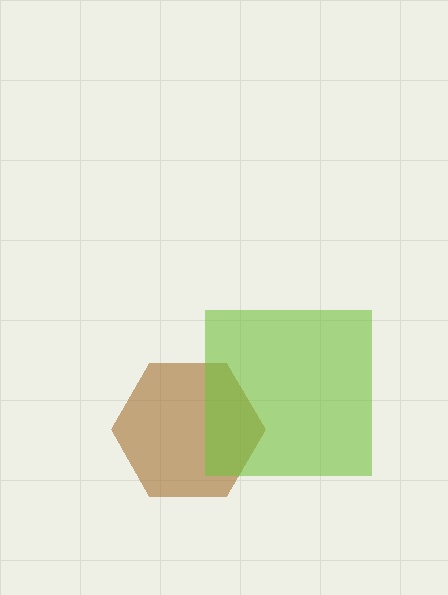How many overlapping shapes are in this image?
There are 2 overlapping shapes in the image.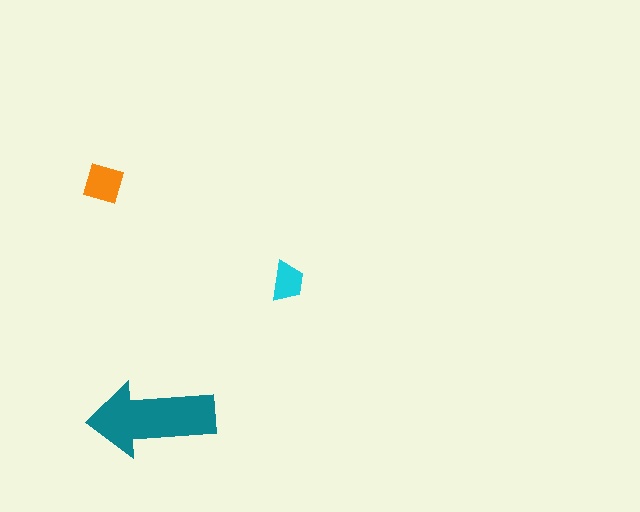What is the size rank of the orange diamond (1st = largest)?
2nd.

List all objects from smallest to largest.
The cyan trapezoid, the orange diamond, the teal arrow.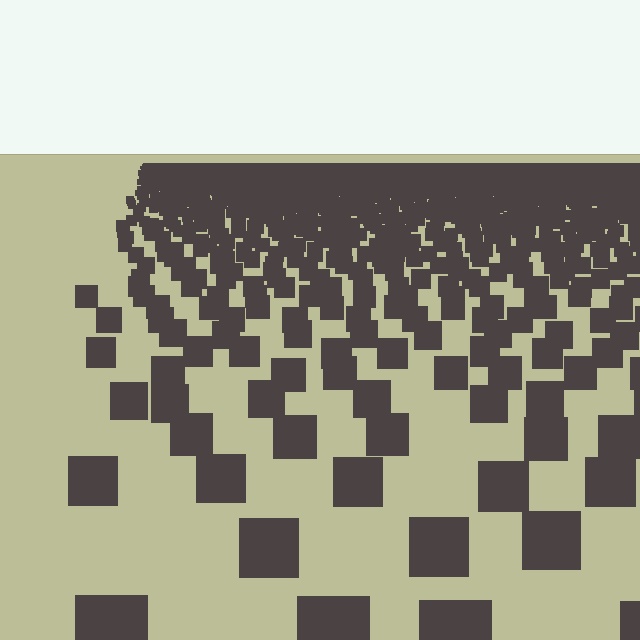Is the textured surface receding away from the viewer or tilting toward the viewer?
The surface is receding away from the viewer. Texture elements get smaller and denser toward the top.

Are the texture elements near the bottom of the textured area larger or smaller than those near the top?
Larger. Near the bottom, elements are closer to the viewer and appear at a bigger on-screen size.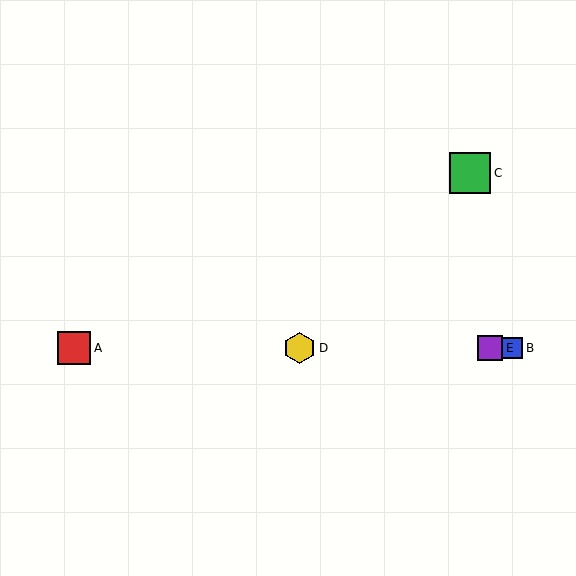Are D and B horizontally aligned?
Yes, both are at y≈348.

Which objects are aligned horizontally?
Objects A, B, D, E are aligned horizontally.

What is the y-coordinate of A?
Object A is at y≈348.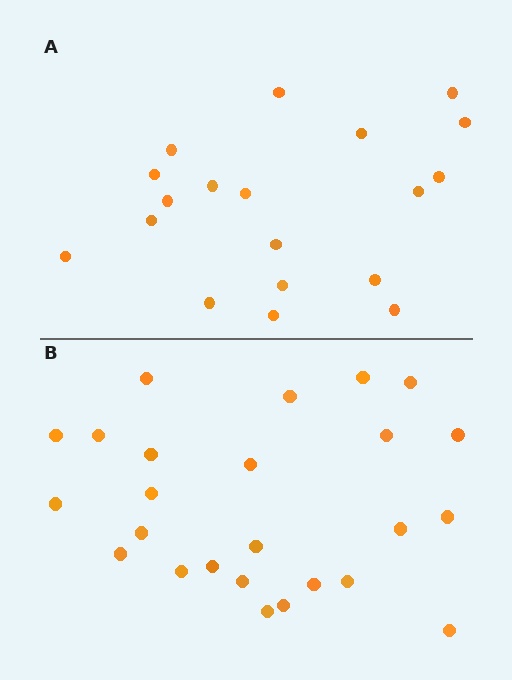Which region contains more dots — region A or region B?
Region B (the bottom region) has more dots.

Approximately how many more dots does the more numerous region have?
Region B has about 6 more dots than region A.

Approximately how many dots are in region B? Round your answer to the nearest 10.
About 20 dots. (The exact count is 25, which rounds to 20.)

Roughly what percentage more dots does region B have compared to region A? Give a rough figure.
About 30% more.